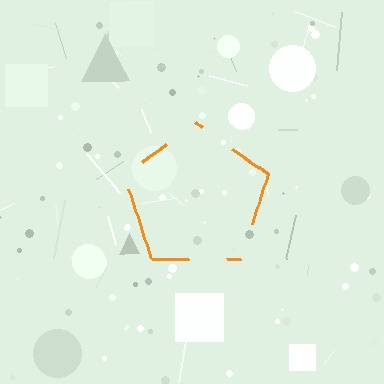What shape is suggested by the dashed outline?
The dashed outline suggests a pentagon.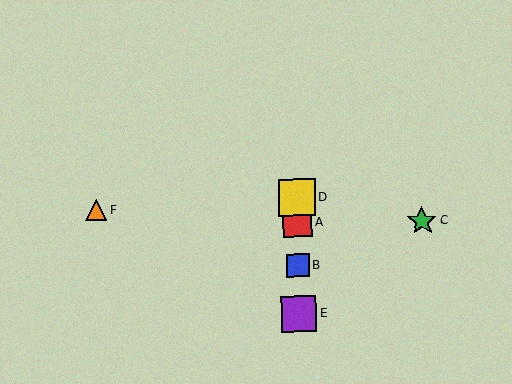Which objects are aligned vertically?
Objects A, B, D, E are aligned vertically.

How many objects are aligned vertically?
4 objects (A, B, D, E) are aligned vertically.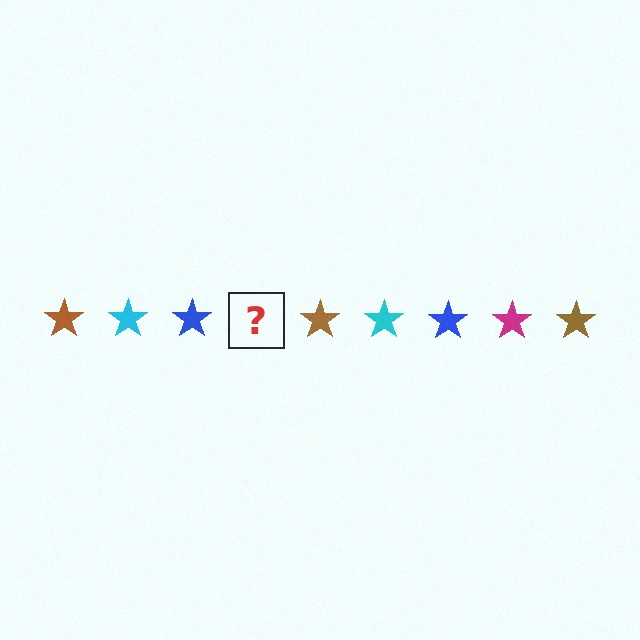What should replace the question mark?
The question mark should be replaced with a magenta star.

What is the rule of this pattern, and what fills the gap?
The rule is that the pattern cycles through brown, cyan, blue, magenta stars. The gap should be filled with a magenta star.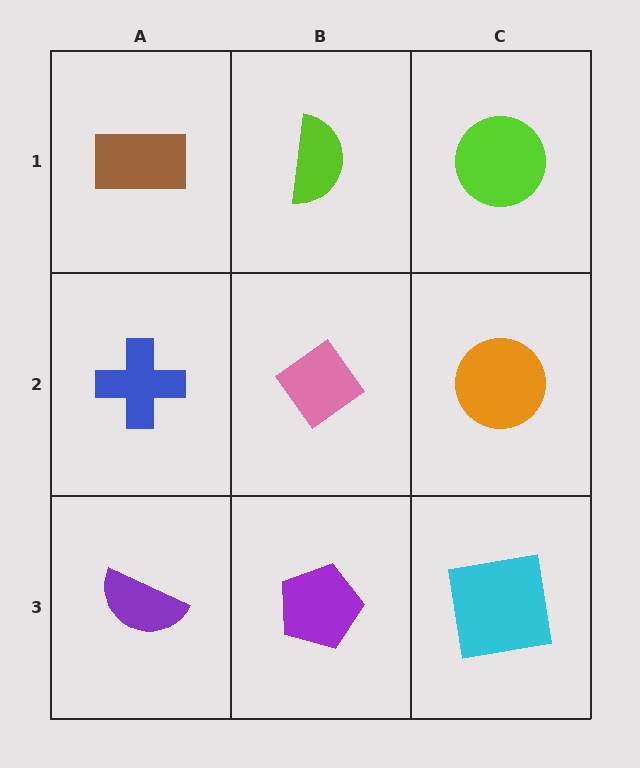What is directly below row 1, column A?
A blue cross.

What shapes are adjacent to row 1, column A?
A blue cross (row 2, column A), a lime semicircle (row 1, column B).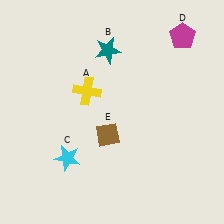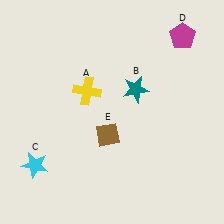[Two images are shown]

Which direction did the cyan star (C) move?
The cyan star (C) moved left.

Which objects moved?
The objects that moved are: the teal star (B), the cyan star (C).